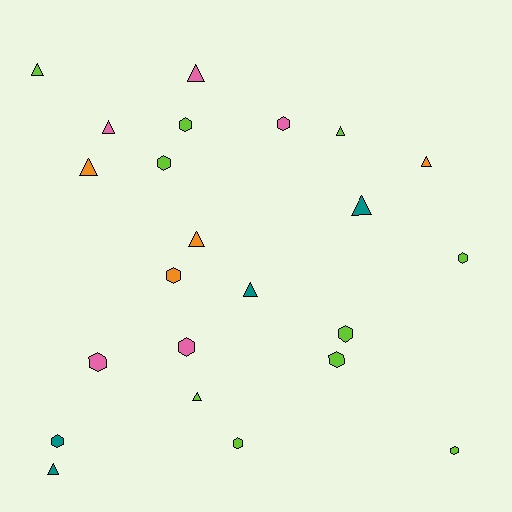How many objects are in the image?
There are 23 objects.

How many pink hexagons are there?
There are 3 pink hexagons.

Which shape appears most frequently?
Hexagon, with 12 objects.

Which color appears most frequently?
Lime, with 10 objects.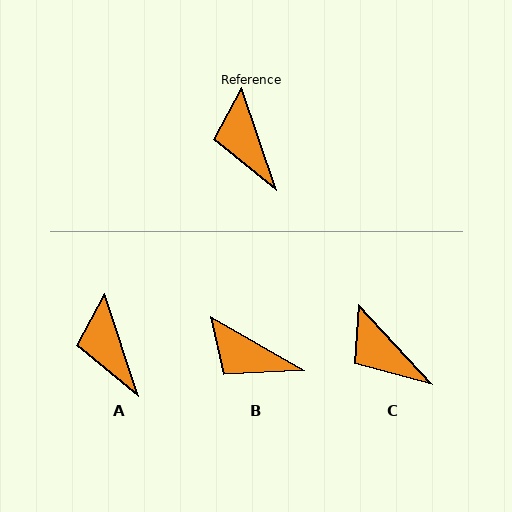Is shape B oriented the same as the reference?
No, it is off by about 42 degrees.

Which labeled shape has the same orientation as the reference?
A.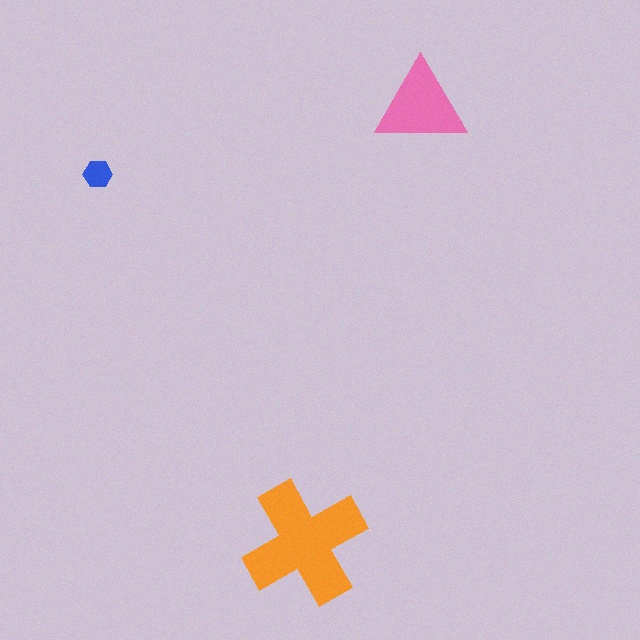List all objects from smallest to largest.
The blue hexagon, the pink triangle, the orange cross.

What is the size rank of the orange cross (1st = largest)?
1st.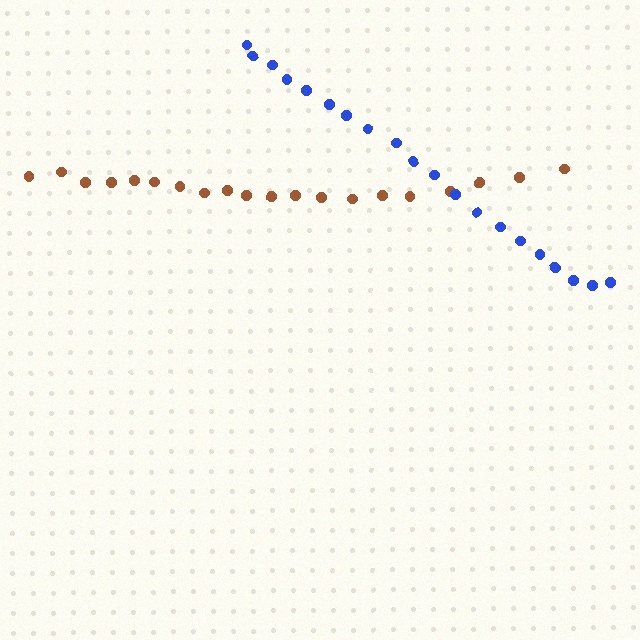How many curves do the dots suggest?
There are 2 distinct paths.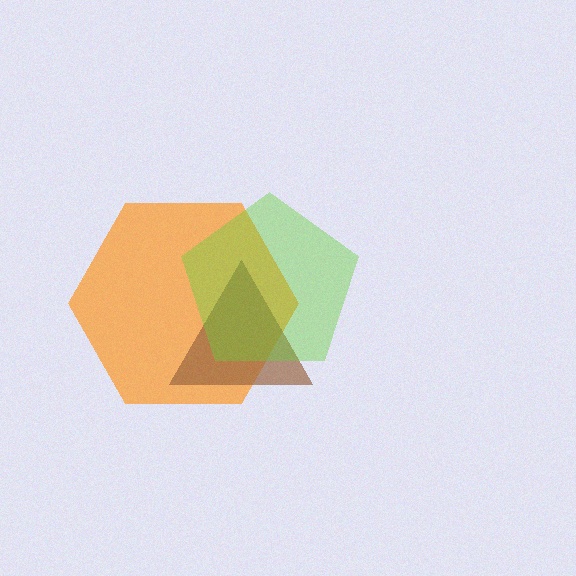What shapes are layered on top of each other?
The layered shapes are: an orange hexagon, a brown triangle, a lime pentagon.